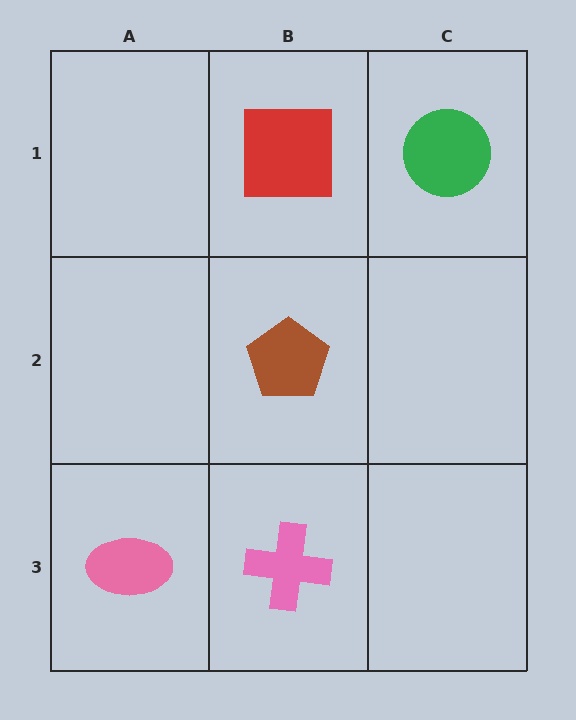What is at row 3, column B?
A pink cross.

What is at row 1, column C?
A green circle.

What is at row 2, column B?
A brown pentagon.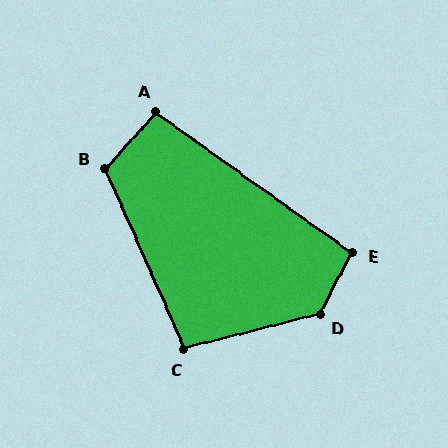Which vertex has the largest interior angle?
D, at approximately 132 degrees.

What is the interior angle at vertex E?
Approximately 98 degrees (obtuse).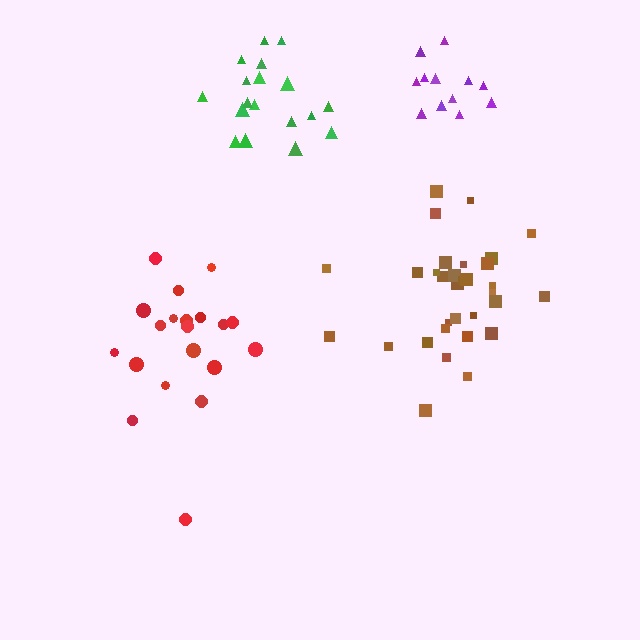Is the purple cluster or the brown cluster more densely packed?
Brown.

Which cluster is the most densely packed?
Brown.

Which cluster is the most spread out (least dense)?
Red.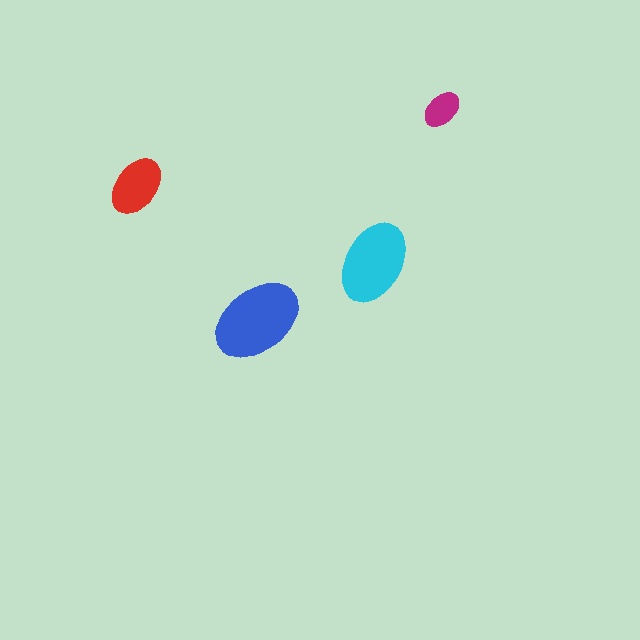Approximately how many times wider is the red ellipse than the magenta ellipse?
About 1.5 times wider.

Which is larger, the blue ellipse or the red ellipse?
The blue one.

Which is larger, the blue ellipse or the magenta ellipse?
The blue one.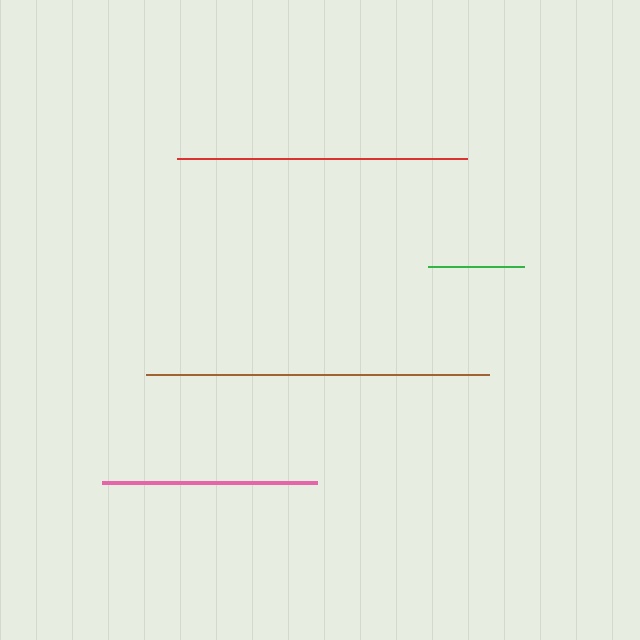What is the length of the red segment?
The red segment is approximately 290 pixels long.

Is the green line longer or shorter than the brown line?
The brown line is longer than the green line.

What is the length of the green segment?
The green segment is approximately 96 pixels long.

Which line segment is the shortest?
The green line is the shortest at approximately 96 pixels.